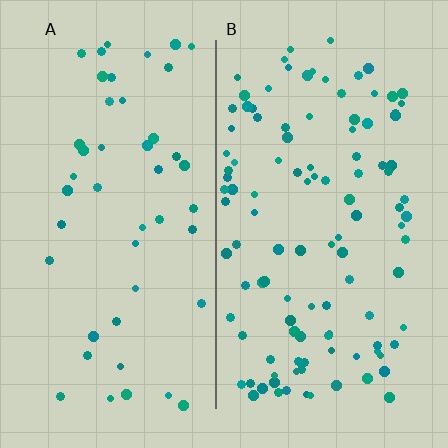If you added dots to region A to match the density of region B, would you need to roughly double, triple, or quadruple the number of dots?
Approximately double.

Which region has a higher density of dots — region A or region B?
B (the right).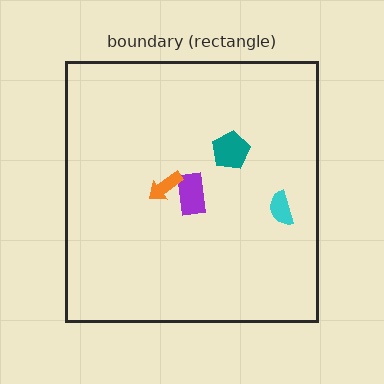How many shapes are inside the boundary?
4 inside, 0 outside.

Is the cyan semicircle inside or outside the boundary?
Inside.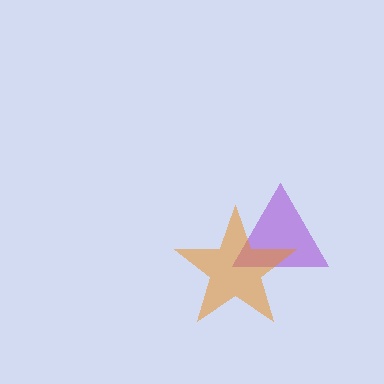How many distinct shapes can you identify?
There are 2 distinct shapes: a purple triangle, an orange star.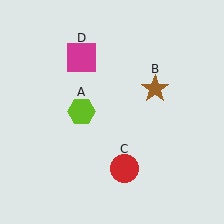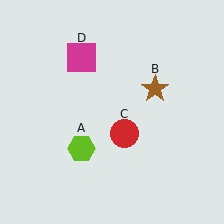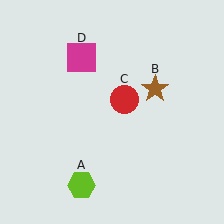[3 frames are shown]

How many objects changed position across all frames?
2 objects changed position: lime hexagon (object A), red circle (object C).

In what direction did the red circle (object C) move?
The red circle (object C) moved up.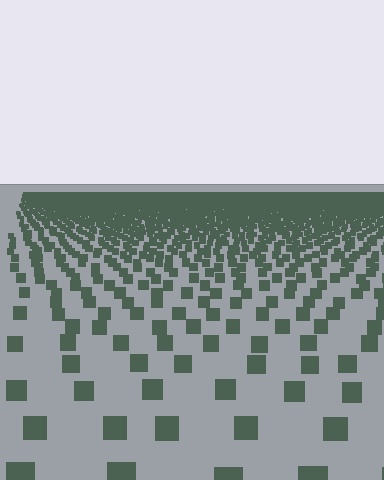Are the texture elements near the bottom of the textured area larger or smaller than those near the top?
Larger. Near the bottom, elements are closer to the viewer and appear at a bigger on-screen size.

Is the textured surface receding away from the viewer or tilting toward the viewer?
The surface is receding away from the viewer. Texture elements get smaller and denser toward the top.